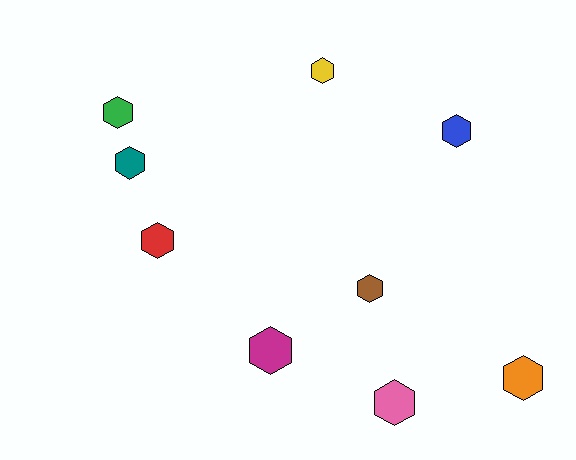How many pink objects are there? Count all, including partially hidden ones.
There is 1 pink object.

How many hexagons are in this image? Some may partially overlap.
There are 9 hexagons.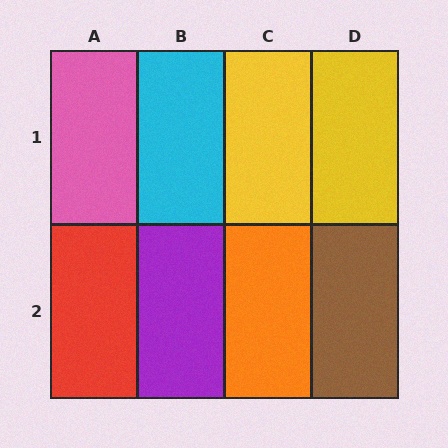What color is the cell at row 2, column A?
Red.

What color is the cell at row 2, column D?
Brown.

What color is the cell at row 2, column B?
Purple.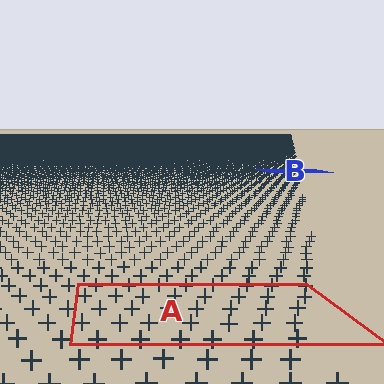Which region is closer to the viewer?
Region A is closer. The texture elements there are larger and more spread out.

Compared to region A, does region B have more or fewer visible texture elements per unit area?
Region B has more texture elements per unit area — they are packed more densely because it is farther away.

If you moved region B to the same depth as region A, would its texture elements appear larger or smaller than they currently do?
They would appear larger. At a closer depth, the same texture elements are projected at a bigger on-screen size.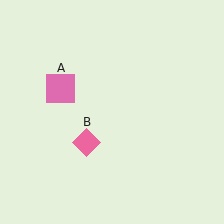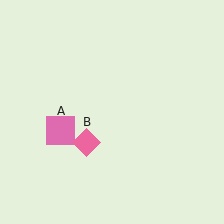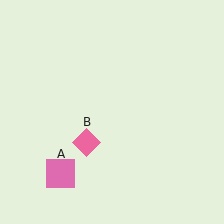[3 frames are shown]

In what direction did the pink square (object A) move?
The pink square (object A) moved down.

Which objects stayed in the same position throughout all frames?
Pink diamond (object B) remained stationary.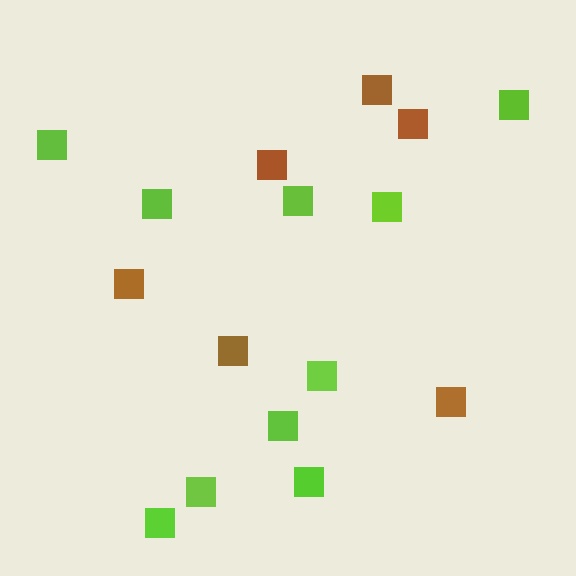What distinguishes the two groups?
There are 2 groups: one group of lime squares (10) and one group of brown squares (6).